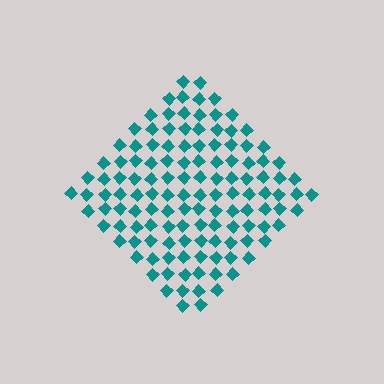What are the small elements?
The small elements are diamonds.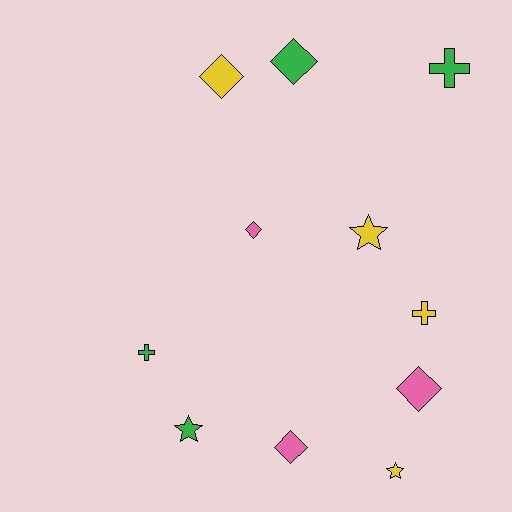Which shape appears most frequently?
Diamond, with 5 objects.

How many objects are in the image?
There are 11 objects.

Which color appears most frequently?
Yellow, with 4 objects.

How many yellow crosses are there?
There is 1 yellow cross.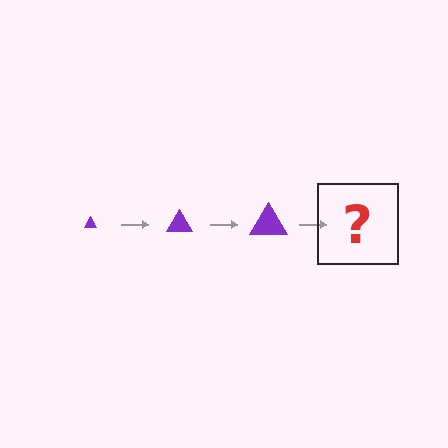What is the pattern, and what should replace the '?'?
The pattern is that the triangle gets progressively larger each step. The '?' should be a purple triangle, larger than the previous one.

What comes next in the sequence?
The next element should be a purple triangle, larger than the previous one.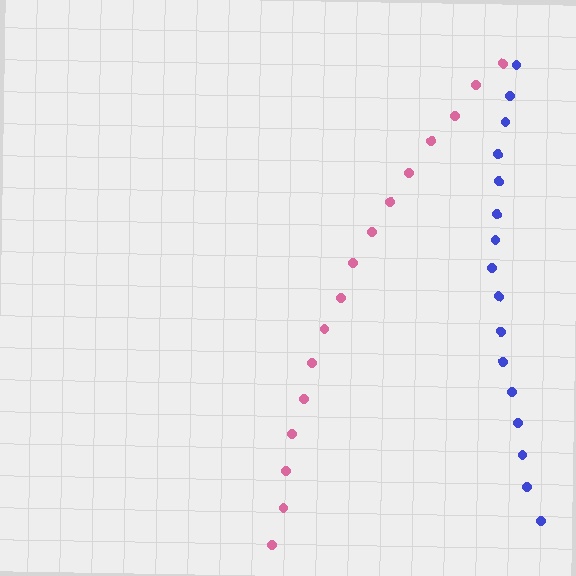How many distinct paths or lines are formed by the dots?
There are 2 distinct paths.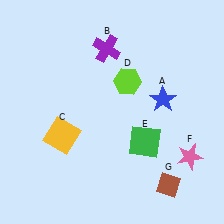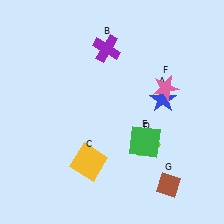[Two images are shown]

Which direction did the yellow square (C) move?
The yellow square (C) moved down.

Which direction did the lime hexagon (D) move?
The lime hexagon (D) moved down.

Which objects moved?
The objects that moved are: the yellow square (C), the lime hexagon (D), the pink star (F).